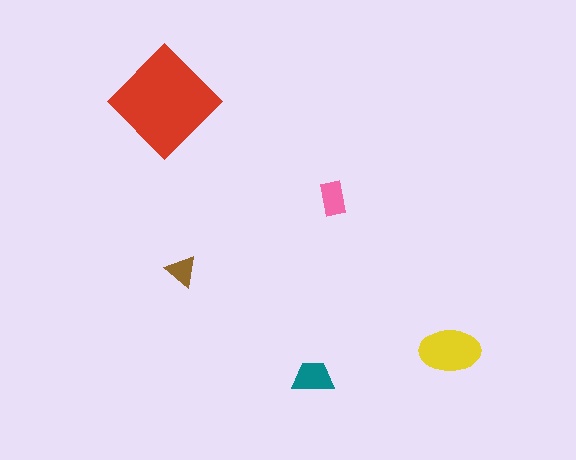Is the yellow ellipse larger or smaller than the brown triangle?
Larger.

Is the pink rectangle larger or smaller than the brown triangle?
Larger.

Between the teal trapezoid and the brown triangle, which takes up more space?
The teal trapezoid.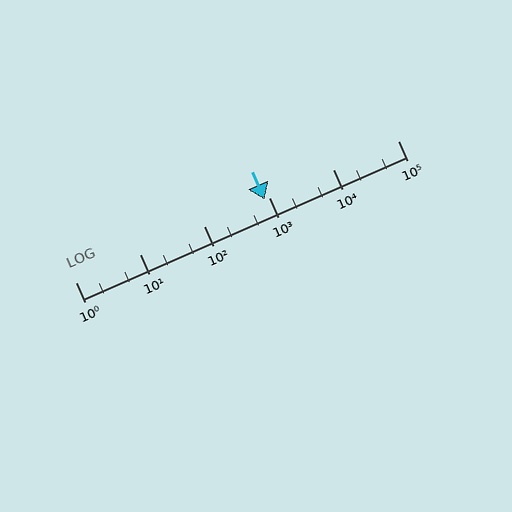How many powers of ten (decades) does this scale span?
The scale spans 5 decades, from 1 to 100000.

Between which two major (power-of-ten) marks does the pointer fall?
The pointer is between 100 and 1000.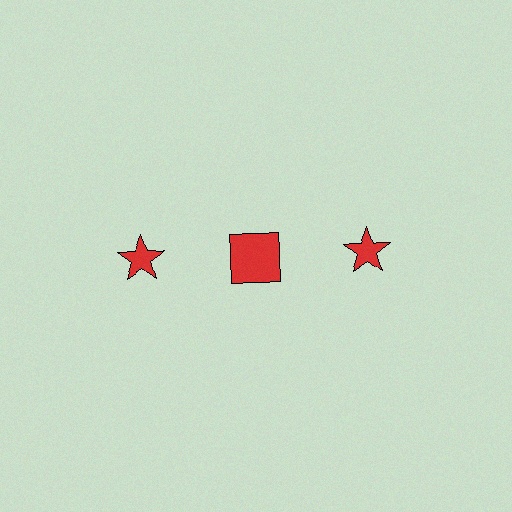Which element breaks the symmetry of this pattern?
The red square in the top row, second from left column breaks the symmetry. All other shapes are red stars.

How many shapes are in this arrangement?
There are 3 shapes arranged in a grid pattern.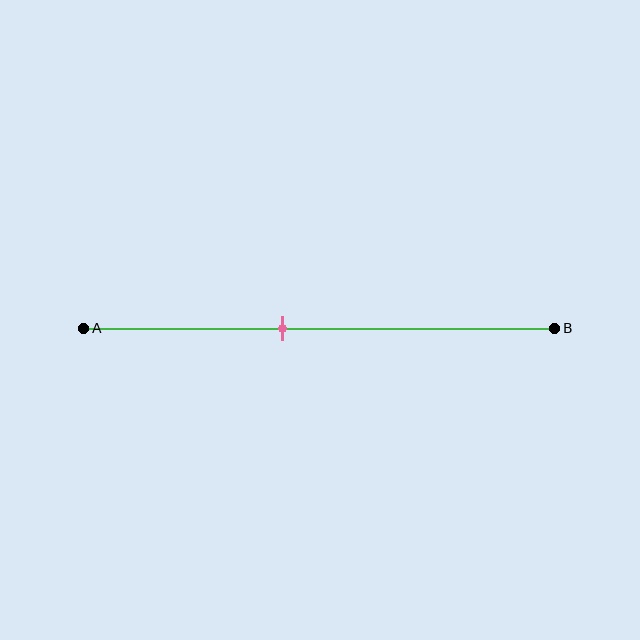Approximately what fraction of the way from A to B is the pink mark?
The pink mark is approximately 40% of the way from A to B.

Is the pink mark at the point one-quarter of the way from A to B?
No, the mark is at about 40% from A, not at the 25% one-quarter point.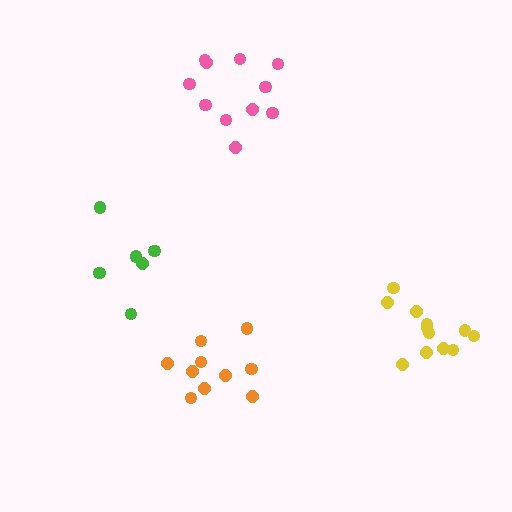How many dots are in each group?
Group 1: 12 dots, Group 2: 10 dots, Group 3: 11 dots, Group 4: 6 dots (39 total).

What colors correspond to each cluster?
The clusters are colored: yellow, orange, pink, green.